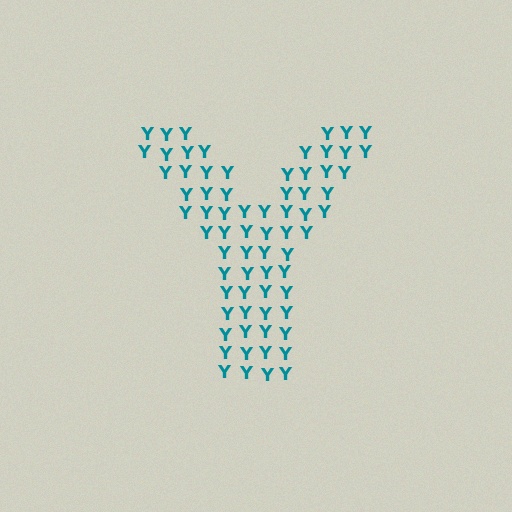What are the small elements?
The small elements are letter Y's.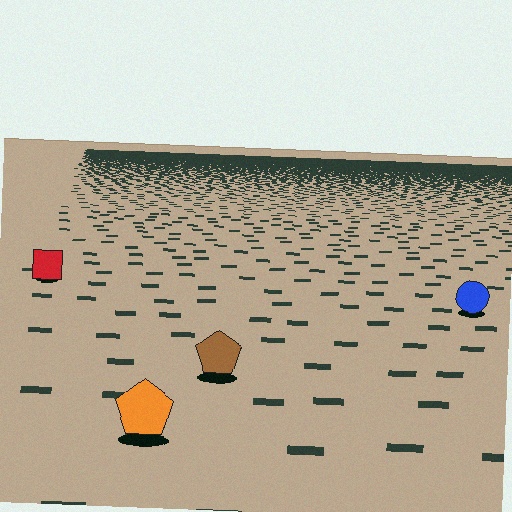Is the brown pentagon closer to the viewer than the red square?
Yes. The brown pentagon is closer — you can tell from the texture gradient: the ground texture is coarser near it.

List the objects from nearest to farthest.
From nearest to farthest: the orange pentagon, the brown pentagon, the blue circle, the red square.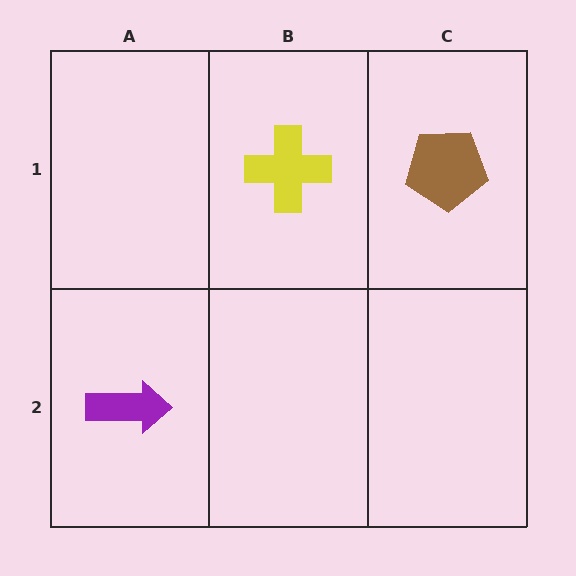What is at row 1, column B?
A yellow cross.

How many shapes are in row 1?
2 shapes.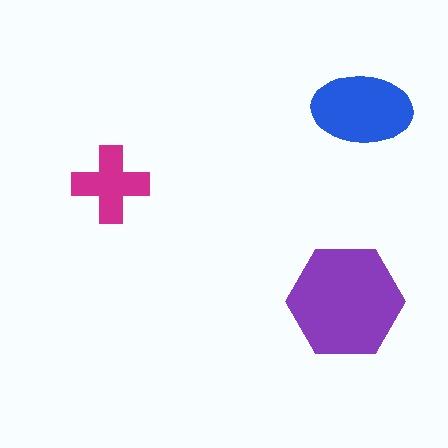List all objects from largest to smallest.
The purple hexagon, the blue ellipse, the magenta cross.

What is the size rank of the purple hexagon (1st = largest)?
1st.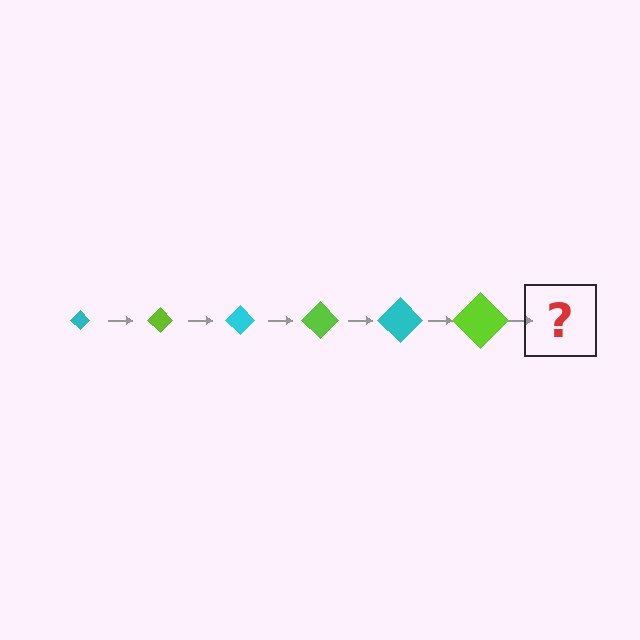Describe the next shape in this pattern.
It should be a cyan diamond, larger than the previous one.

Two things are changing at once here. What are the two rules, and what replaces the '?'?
The two rules are that the diamond grows larger each step and the color cycles through cyan and lime. The '?' should be a cyan diamond, larger than the previous one.